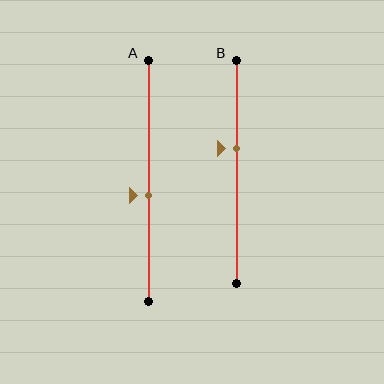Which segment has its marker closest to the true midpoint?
Segment A has its marker closest to the true midpoint.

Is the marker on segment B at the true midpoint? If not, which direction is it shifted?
No, the marker on segment B is shifted upward by about 10% of the segment length.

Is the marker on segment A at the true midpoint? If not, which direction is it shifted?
No, the marker on segment A is shifted downward by about 6% of the segment length.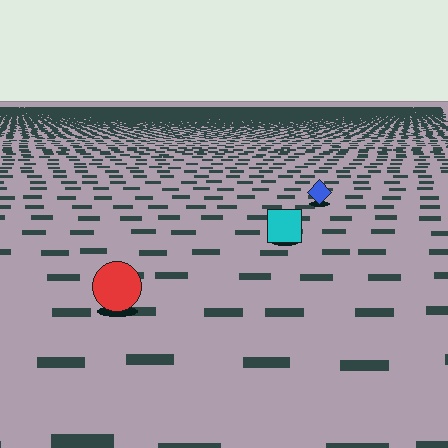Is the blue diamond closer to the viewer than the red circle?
No. The red circle is closer — you can tell from the texture gradient: the ground texture is coarser near it.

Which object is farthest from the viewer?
The blue diamond is farthest from the viewer. It appears smaller and the ground texture around it is denser.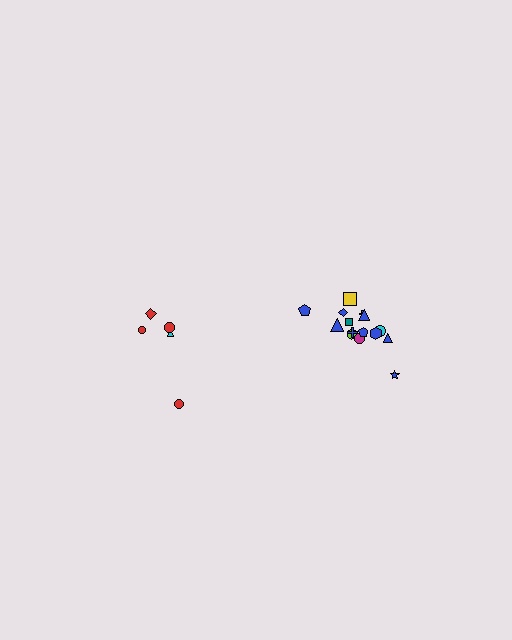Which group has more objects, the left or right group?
The right group.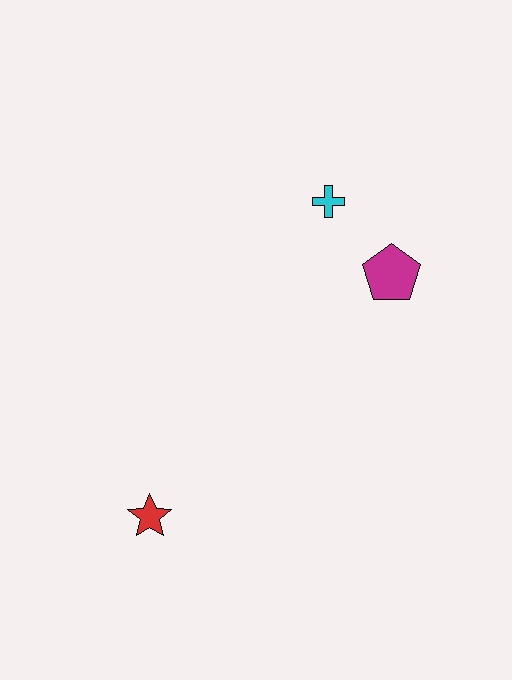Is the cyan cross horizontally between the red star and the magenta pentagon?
Yes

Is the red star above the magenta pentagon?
No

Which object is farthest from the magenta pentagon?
The red star is farthest from the magenta pentagon.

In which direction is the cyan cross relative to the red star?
The cyan cross is above the red star.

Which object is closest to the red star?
The magenta pentagon is closest to the red star.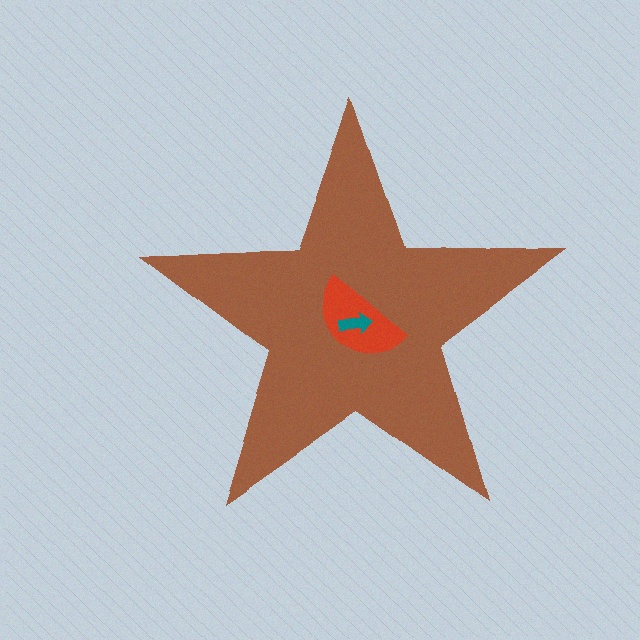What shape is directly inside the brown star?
The red semicircle.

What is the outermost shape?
The brown star.